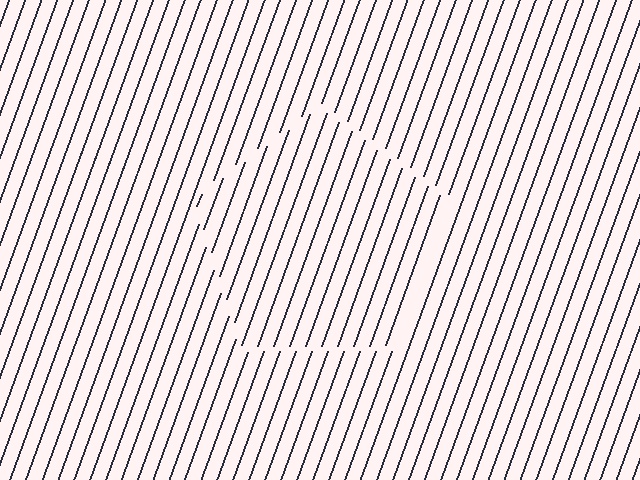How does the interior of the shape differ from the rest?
The interior of the shape contains the same grating, shifted by half a period — the contour is defined by the phase discontinuity where line-ends from the inner and outer gratings abut.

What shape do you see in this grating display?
An illusory pentagon. The interior of the shape contains the same grating, shifted by half a period — the contour is defined by the phase discontinuity where line-ends from the inner and outer gratings abut.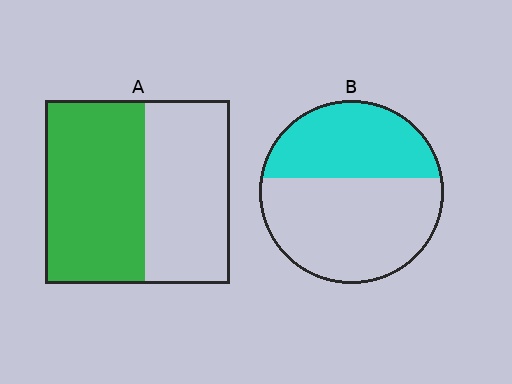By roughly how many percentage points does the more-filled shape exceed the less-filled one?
By roughly 15 percentage points (A over B).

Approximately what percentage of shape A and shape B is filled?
A is approximately 55% and B is approximately 40%.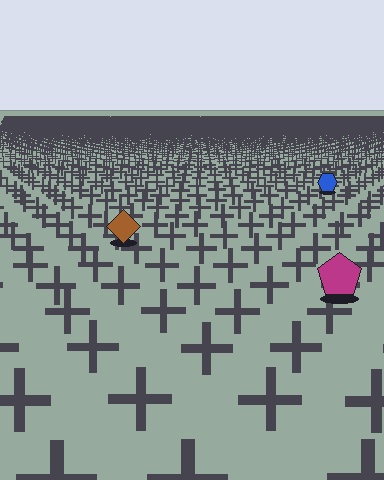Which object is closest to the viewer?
The magenta pentagon is closest. The texture marks near it are larger and more spread out.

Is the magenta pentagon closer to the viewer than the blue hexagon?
Yes. The magenta pentagon is closer — you can tell from the texture gradient: the ground texture is coarser near it.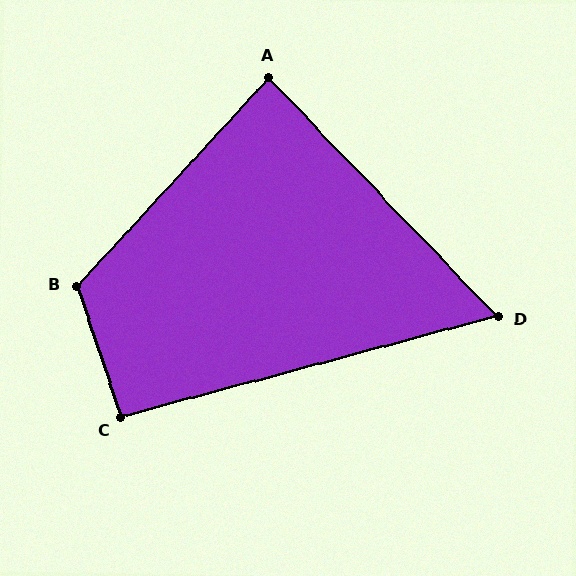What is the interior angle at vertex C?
Approximately 94 degrees (approximately right).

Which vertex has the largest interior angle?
B, at approximately 119 degrees.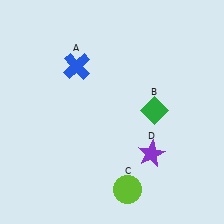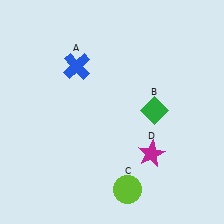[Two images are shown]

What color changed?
The star (D) changed from purple in Image 1 to magenta in Image 2.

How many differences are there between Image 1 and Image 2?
There is 1 difference between the two images.